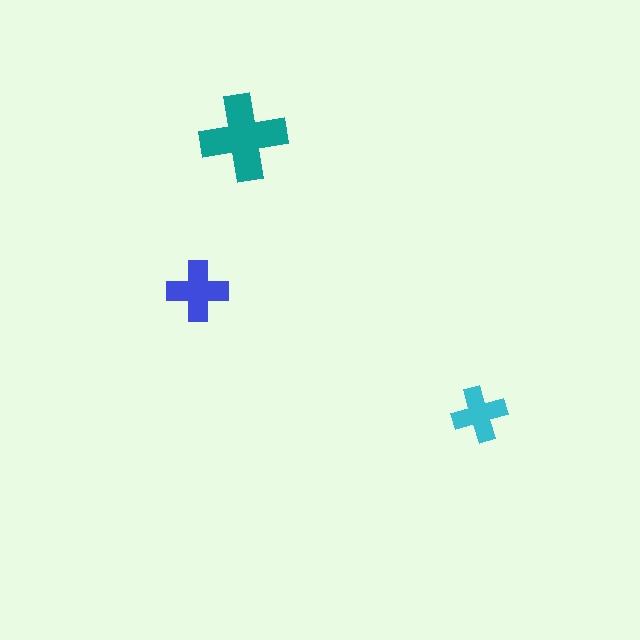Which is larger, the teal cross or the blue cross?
The teal one.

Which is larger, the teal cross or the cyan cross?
The teal one.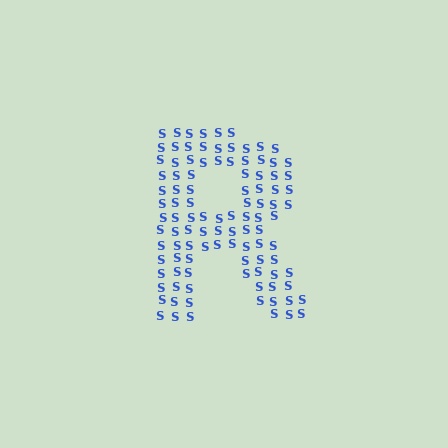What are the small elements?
The small elements are letter S's.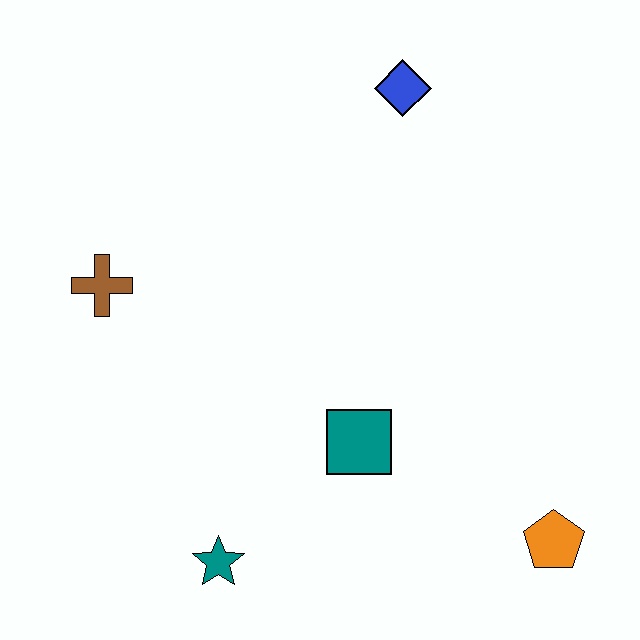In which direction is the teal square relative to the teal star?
The teal square is to the right of the teal star.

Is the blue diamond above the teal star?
Yes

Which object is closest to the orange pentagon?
The teal square is closest to the orange pentagon.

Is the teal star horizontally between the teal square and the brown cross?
Yes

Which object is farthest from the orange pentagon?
The brown cross is farthest from the orange pentagon.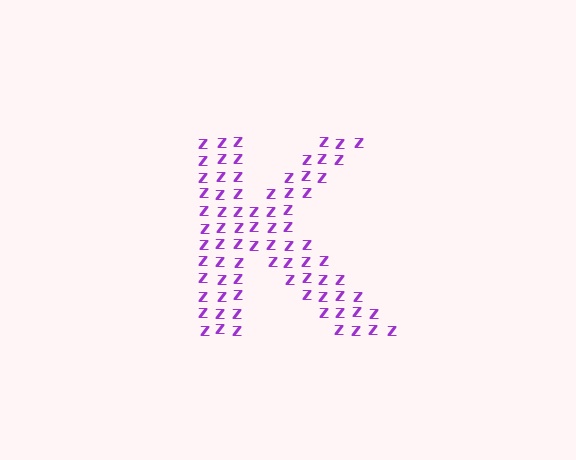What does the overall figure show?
The overall figure shows the letter K.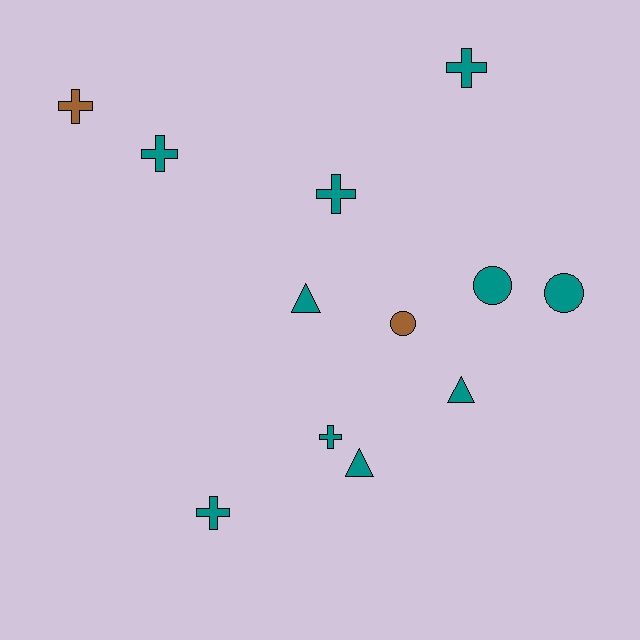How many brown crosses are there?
There is 1 brown cross.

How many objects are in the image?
There are 12 objects.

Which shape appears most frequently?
Cross, with 6 objects.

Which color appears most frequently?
Teal, with 10 objects.